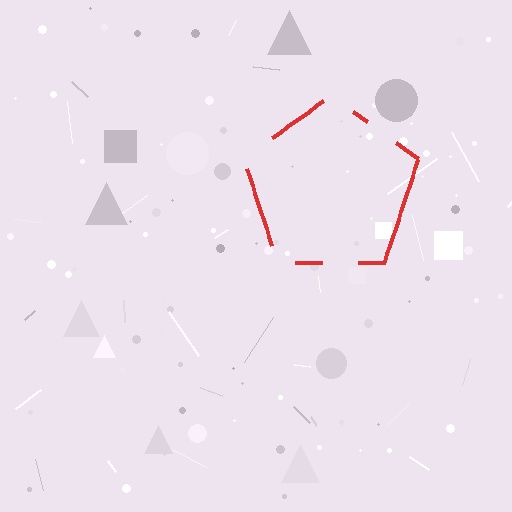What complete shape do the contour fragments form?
The contour fragments form a pentagon.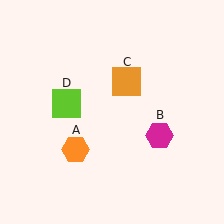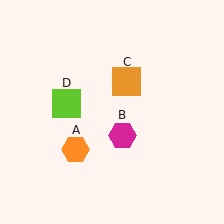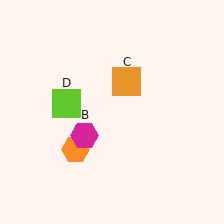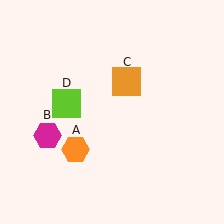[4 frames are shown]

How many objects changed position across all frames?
1 object changed position: magenta hexagon (object B).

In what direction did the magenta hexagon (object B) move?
The magenta hexagon (object B) moved left.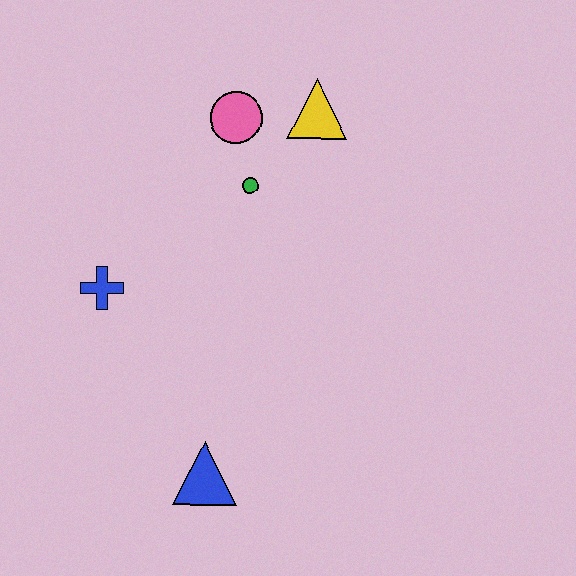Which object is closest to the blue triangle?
The blue cross is closest to the blue triangle.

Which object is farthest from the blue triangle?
The yellow triangle is farthest from the blue triangle.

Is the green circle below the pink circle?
Yes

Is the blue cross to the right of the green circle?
No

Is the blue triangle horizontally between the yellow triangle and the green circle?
No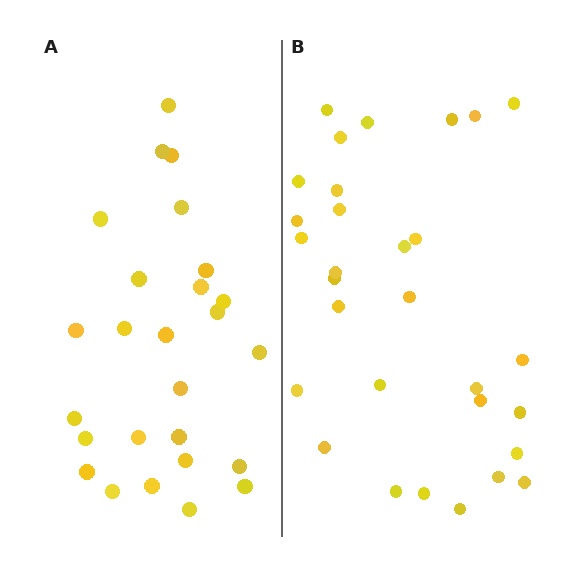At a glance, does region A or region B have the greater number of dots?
Region B (the right region) has more dots.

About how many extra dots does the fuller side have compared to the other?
Region B has about 4 more dots than region A.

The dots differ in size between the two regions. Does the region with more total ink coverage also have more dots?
No. Region A has more total ink coverage because its dots are larger, but region B actually contains more individual dots. Total area can be misleading — the number of items is what matters here.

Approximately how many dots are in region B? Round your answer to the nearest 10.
About 30 dots.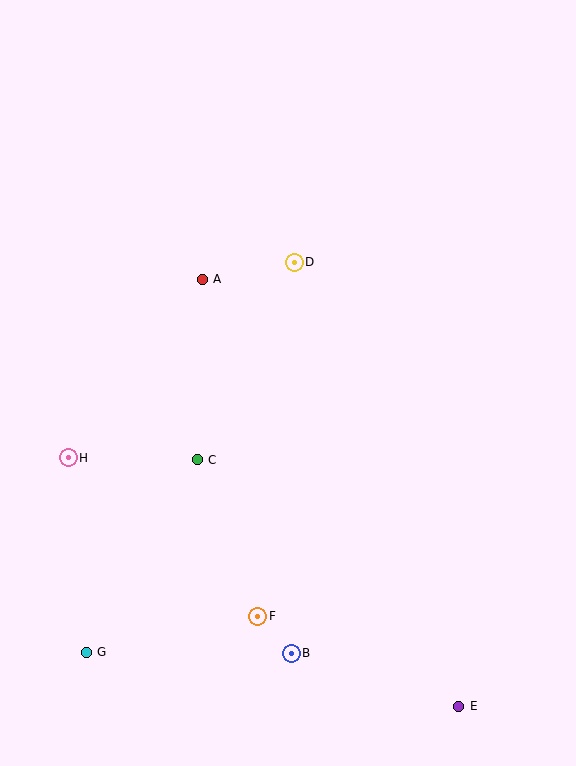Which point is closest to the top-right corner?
Point D is closest to the top-right corner.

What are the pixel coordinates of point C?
Point C is at (197, 460).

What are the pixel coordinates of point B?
Point B is at (291, 653).